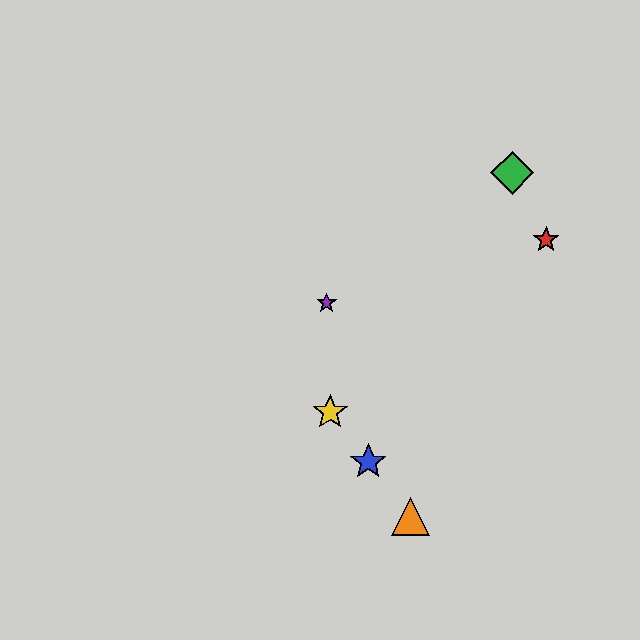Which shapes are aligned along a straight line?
The blue star, the yellow star, the orange triangle are aligned along a straight line.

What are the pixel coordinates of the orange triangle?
The orange triangle is at (411, 517).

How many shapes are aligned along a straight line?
3 shapes (the blue star, the yellow star, the orange triangle) are aligned along a straight line.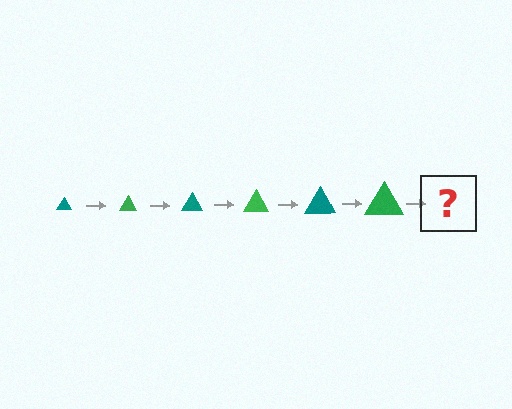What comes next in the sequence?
The next element should be a teal triangle, larger than the previous one.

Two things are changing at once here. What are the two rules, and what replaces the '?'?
The two rules are that the triangle grows larger each step and the color cycles through teal and green. The '?' should be a teal triangle, larger than the previous one.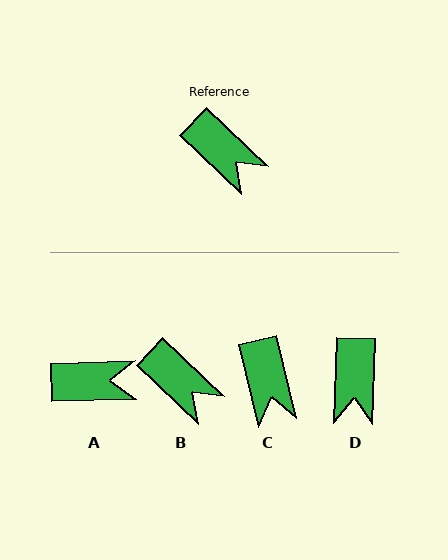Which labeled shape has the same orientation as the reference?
B.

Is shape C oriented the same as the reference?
No, it is off by about 33 degrees.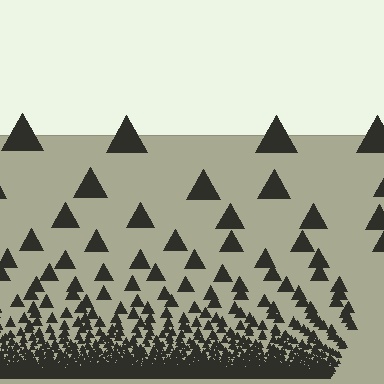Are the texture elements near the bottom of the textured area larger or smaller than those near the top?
Smaller. The gradient is inverted — elements near the bottom are smaller and denser.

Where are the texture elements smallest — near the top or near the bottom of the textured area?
Near the bottom.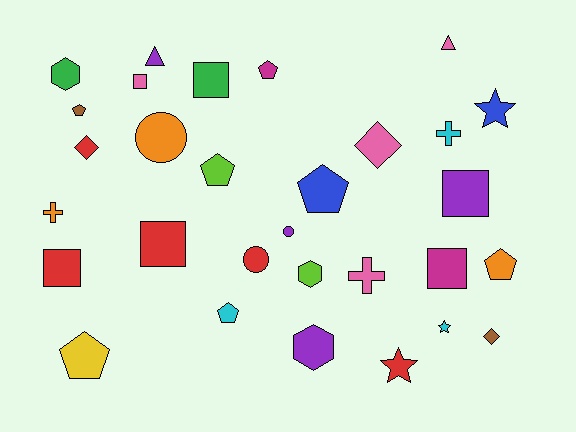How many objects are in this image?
There are 30 objects.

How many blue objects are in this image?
There are 2 blue objects.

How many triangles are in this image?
There are 2 triangles.